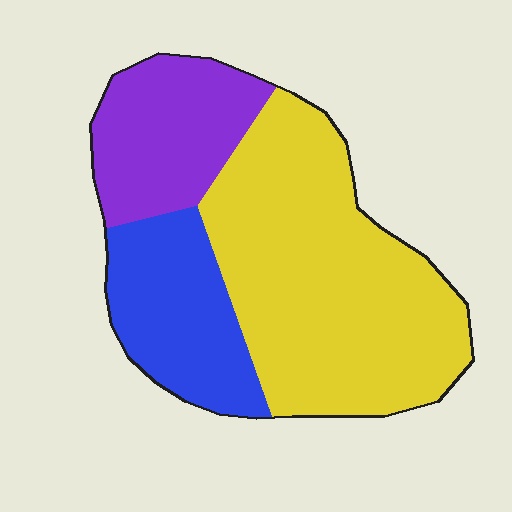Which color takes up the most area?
Yellow, at roughly 55%.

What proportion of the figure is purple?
Purple covers around 20% of the figure.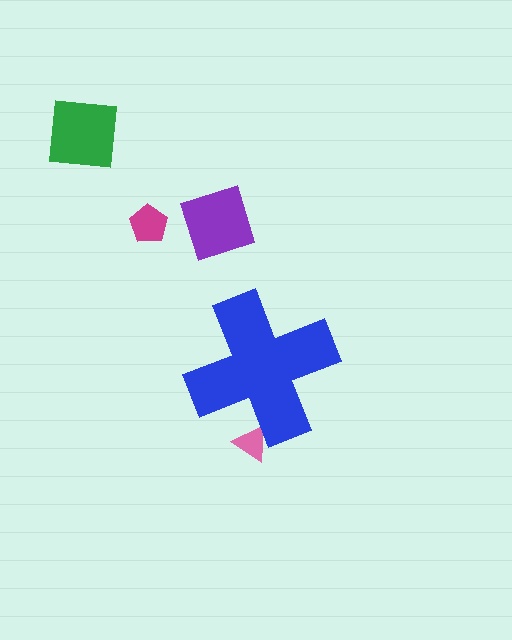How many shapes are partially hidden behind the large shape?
1 shape is partially hidden.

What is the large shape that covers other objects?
A blue cross.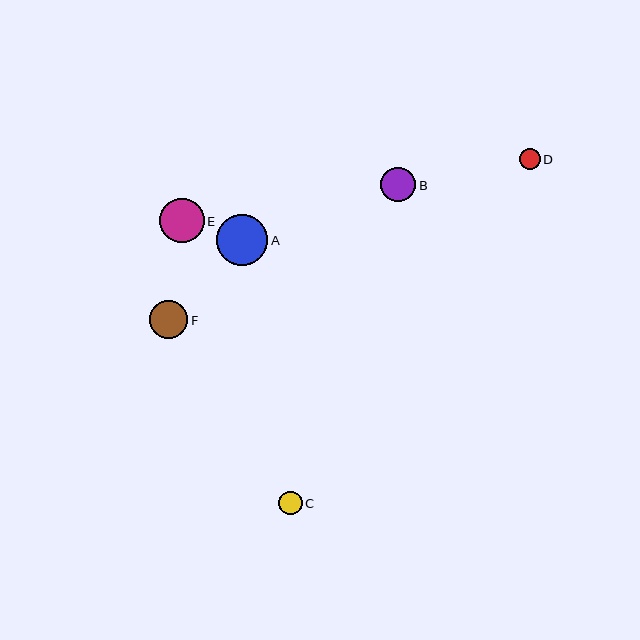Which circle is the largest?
Circle A is the largest with a size of approximately 51 pixels.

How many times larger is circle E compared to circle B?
Circle E is approximately 1.3 times the size of circle B.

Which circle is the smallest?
Circle D is the smallest with a size of approximately 21 pixels.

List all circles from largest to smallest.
From largest to smallest: A, E, F, B, C, D.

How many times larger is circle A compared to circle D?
Circle A is approximately 2.4 times the size of circle D.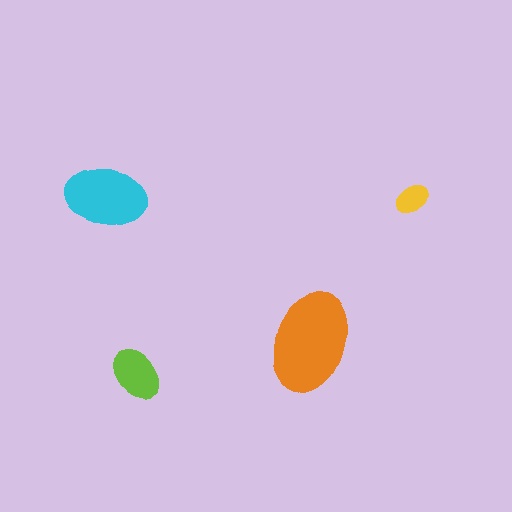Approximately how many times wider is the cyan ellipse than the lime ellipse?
About 1.5 times wider.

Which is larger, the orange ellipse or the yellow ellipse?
The orange one.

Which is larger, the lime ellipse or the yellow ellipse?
The lime one.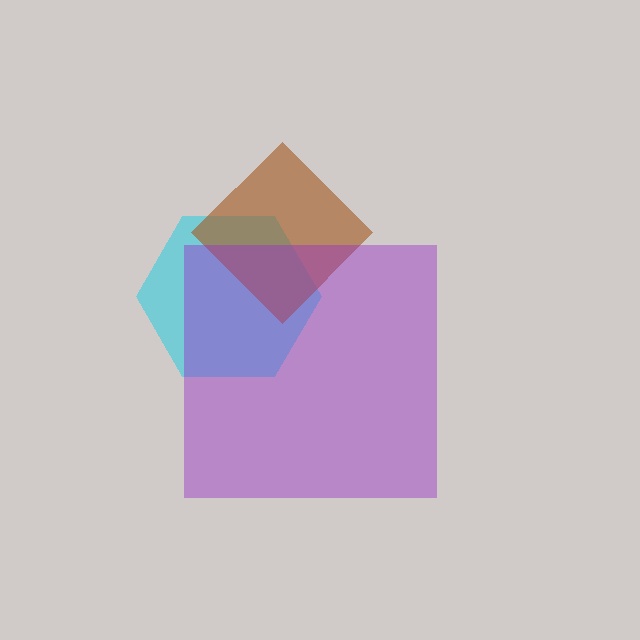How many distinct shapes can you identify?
There are 3 distinct shapes: a cyan hexagon, a brown diamond, a purple square.